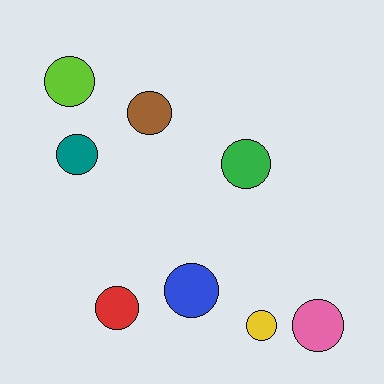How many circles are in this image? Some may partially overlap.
There are 8 circles.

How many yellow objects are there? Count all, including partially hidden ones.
There is 1 yellow object.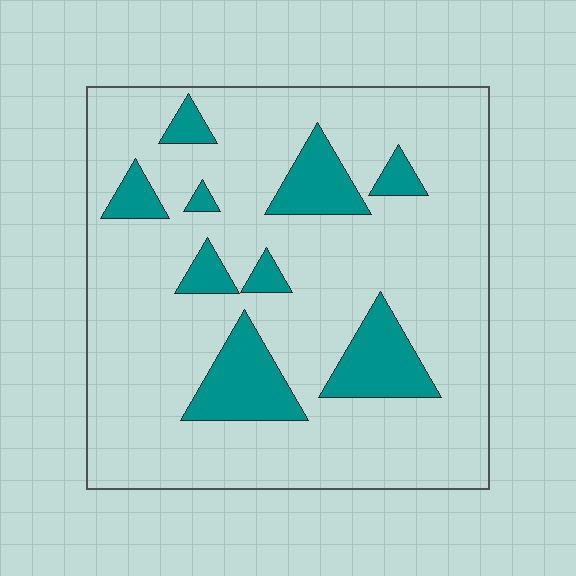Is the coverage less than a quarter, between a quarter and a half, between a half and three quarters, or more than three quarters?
Less than a quarter.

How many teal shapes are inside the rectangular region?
9.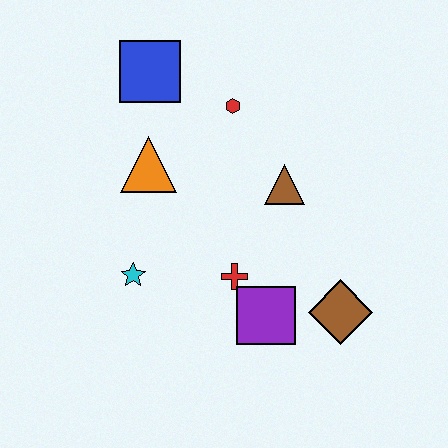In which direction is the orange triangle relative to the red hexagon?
The orange triangle is to the left of the red hexagon.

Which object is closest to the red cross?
The purple square is closest to the red cross.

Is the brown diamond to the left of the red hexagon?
No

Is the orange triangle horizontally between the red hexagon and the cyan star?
Yes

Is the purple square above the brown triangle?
No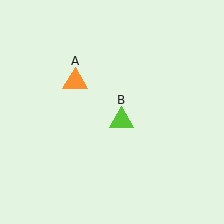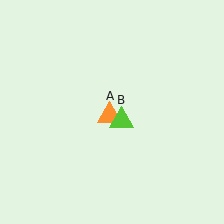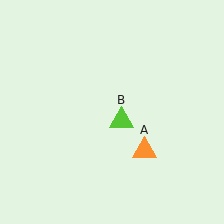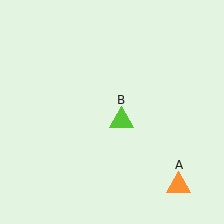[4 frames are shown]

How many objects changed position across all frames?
1 object changed position: orange triangle (object A).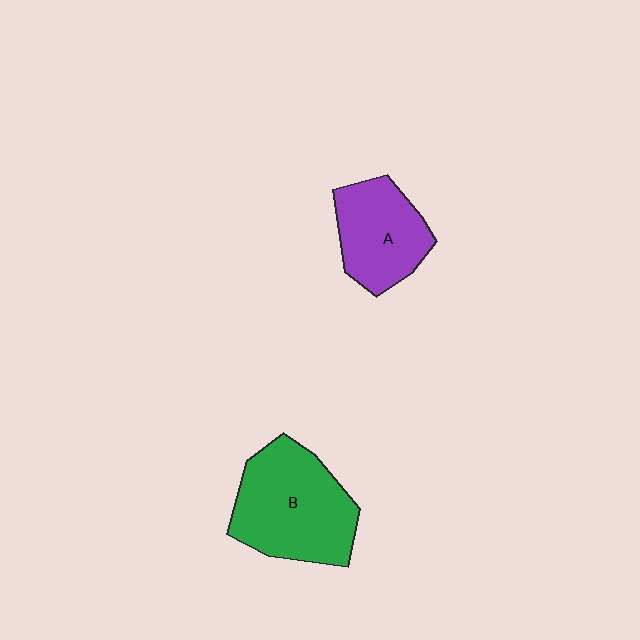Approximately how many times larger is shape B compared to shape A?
Approximately 1.4 times.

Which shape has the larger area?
Shape B (green).